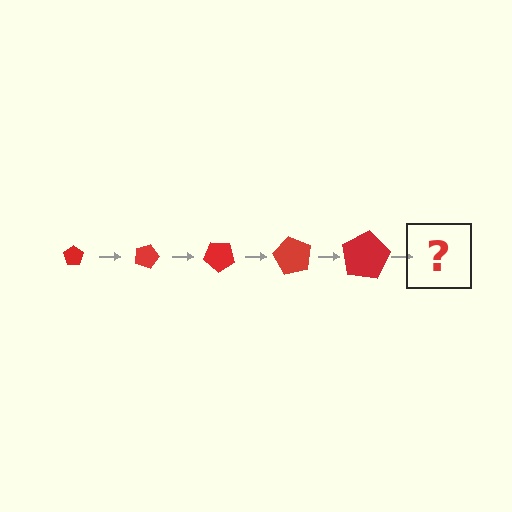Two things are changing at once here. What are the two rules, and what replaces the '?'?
The two rules are that the pentagon grows larger each step and it rotates 20 degrees each step. The '?' should be a pentagon, larger than the previous one and rotated 100 degrees from the start.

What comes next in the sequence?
The next element should be a pentagon, larger than the previous one and rotated 100 degrees from the start.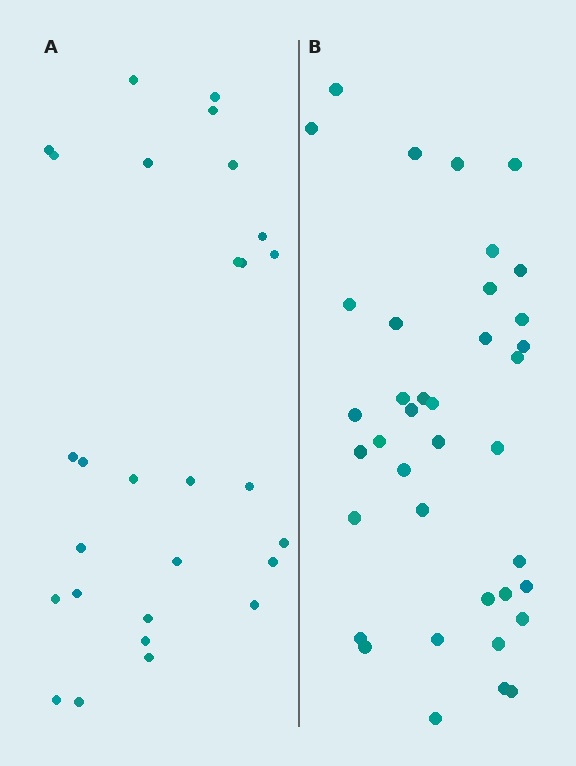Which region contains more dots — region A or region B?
Region B (the right region) has more dots.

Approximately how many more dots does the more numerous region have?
Region B has roughly 10 or so more dots than region A.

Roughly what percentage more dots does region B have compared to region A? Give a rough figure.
About 35% more.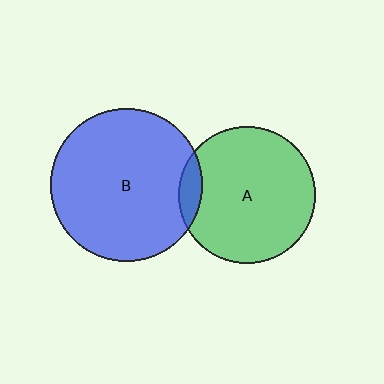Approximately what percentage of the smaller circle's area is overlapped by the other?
Approximately 10%.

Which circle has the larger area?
Circle B (blue).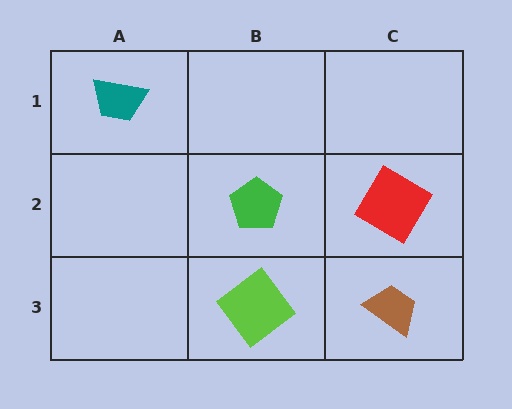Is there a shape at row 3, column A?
No, that cell is empty.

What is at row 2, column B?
A green pentagon.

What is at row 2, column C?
A red diamond.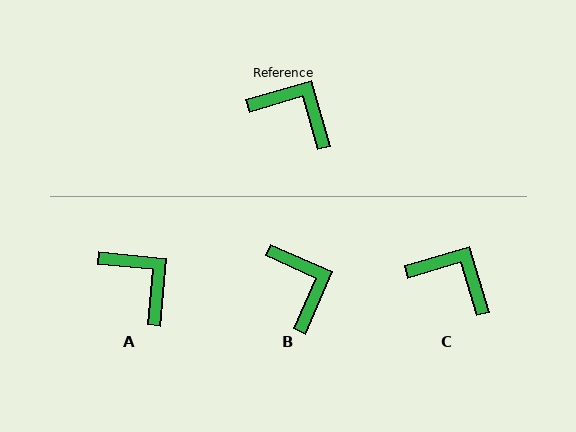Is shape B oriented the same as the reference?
No, it is off by about 40 degrees.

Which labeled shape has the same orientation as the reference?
C.